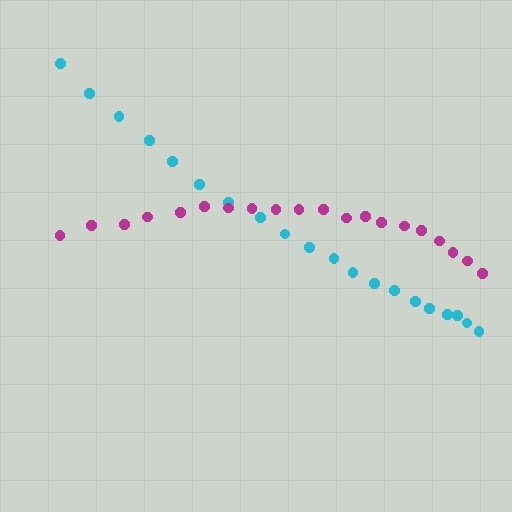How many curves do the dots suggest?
There are 2 distinct paths.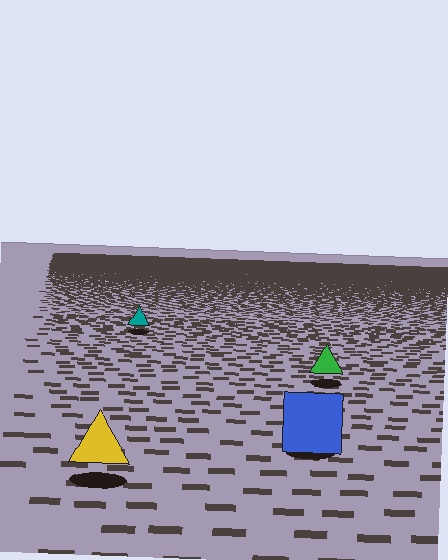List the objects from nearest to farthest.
From nearest to farthest: the yellow triangle, the blue square, the green triangle, the teal triangle.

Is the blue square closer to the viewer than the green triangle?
Yes. The blue square is closer — you can tell from the texture gradient: the ground texture is coarser near it.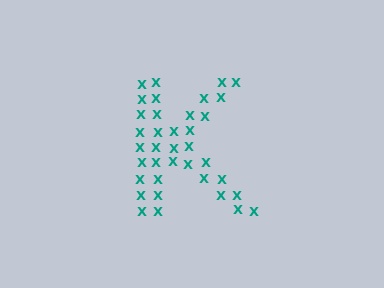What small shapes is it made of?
It is made of small letter X's.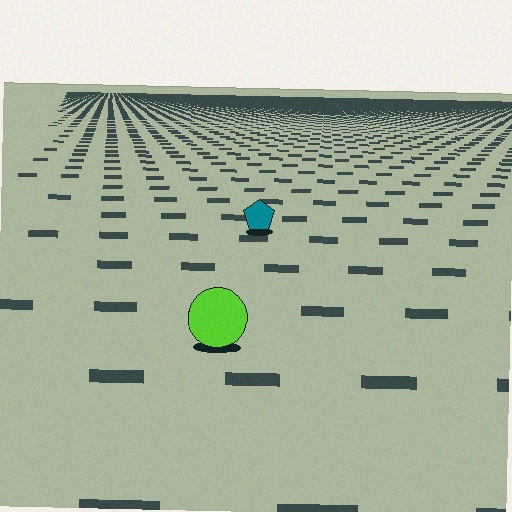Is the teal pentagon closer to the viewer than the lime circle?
No. The lime circle is closer — you can tell from the texture gradient: the ground texture is coarser near it.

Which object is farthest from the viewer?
The teal pentagon is farthest from the viewer. It appears smaller and the ground texture around it is denser.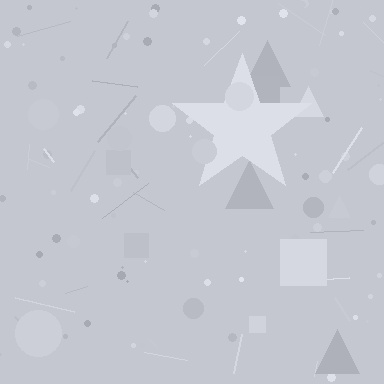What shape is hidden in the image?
A star is hidden in the image.